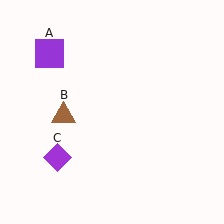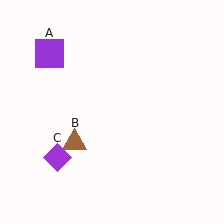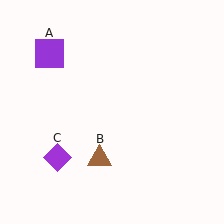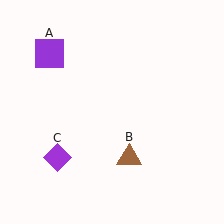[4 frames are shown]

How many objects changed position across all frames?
1 object changed position: brown triangle (object B).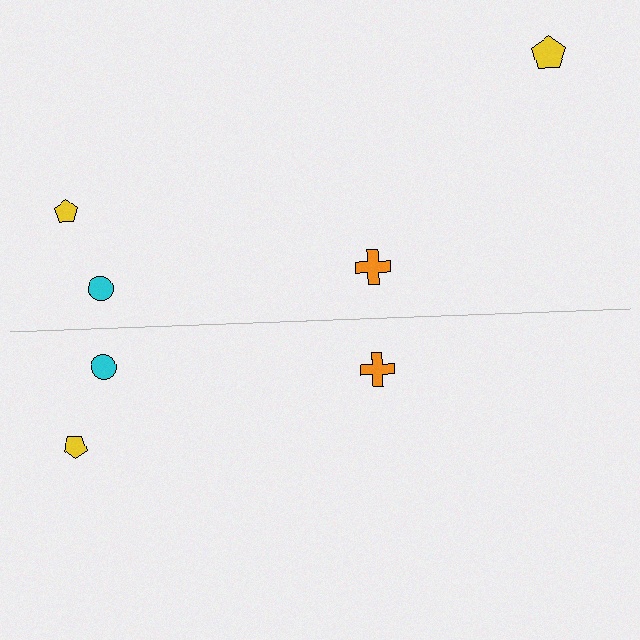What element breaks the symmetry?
A yellow pentagon is missing from the bottom side.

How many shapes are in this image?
There are 7 shapes in this image.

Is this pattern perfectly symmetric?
No, the pattern is not perfectly symmetric. A yellow pentagon is missing from the bottom side.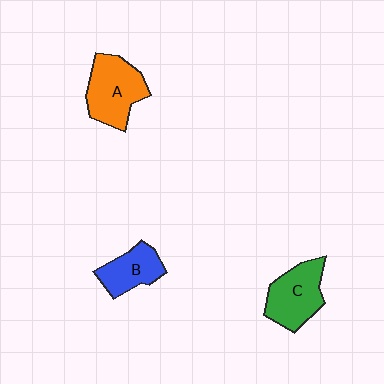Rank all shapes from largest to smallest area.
From largest to smallest: A (orange), C (green), B (blue).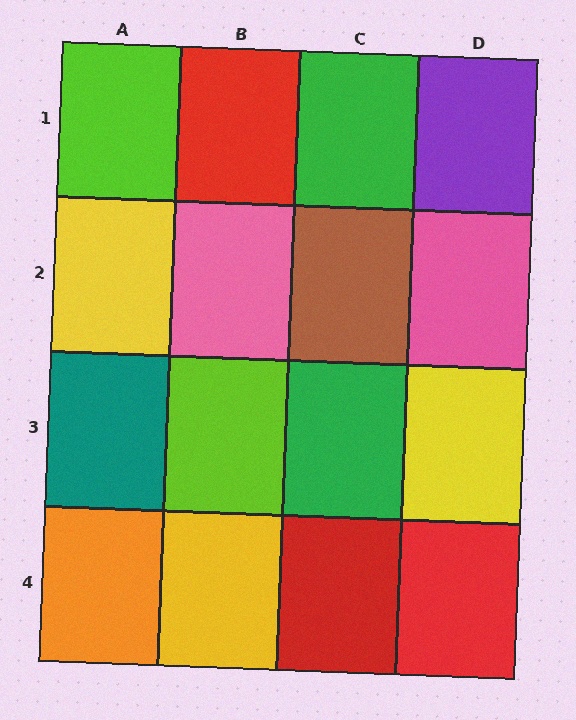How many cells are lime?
2 cells are lime.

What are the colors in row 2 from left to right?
Yellow, pink, brown, pink.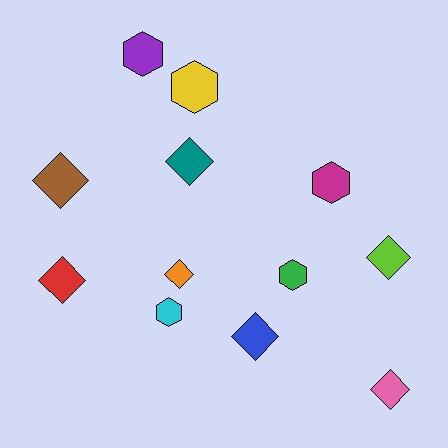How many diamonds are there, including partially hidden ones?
There are 7 diamonds.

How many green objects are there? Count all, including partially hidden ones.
There is 1 green object.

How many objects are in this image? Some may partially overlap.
There are 12 objects.